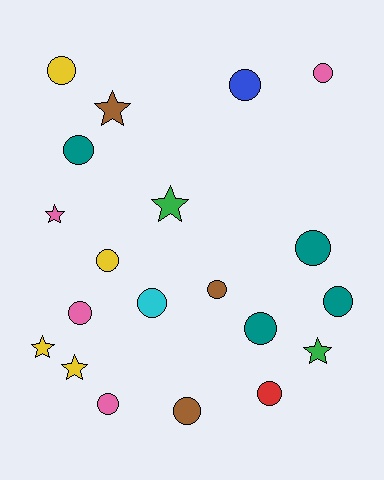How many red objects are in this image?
There is 1 red object.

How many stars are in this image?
There are 6 stars.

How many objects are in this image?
There are 20 objects.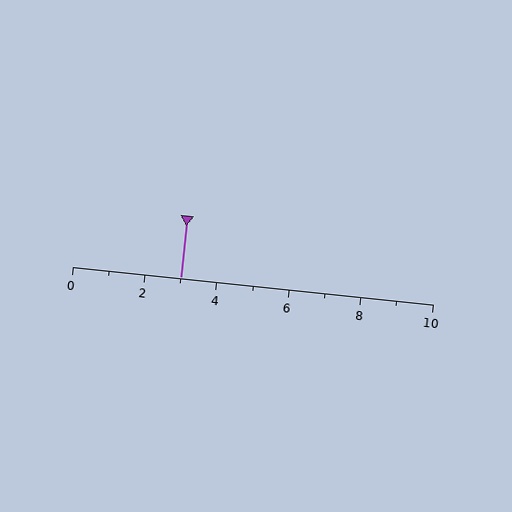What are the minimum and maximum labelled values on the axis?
The axis runs from 0 to 10.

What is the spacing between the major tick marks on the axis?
The major ticks are spaced 2 apart.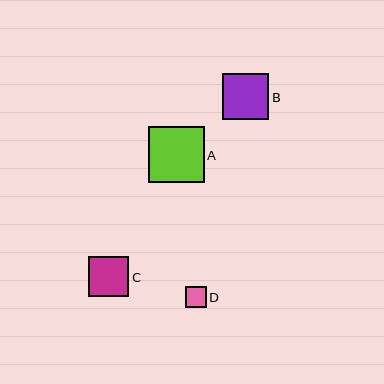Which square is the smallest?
Square D is the smallest with a size of approximately 21 pixels.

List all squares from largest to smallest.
From largest to smallest: A, B, C, D.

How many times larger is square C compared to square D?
Square C is approximately 2.0 times the size of square D.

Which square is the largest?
Square A is the largest with a size of approximately 56 pixels.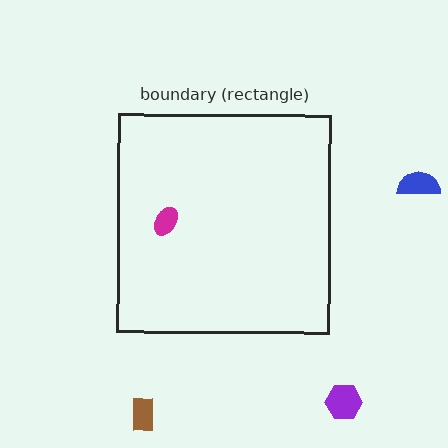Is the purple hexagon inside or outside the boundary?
Outside.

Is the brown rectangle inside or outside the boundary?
Outside.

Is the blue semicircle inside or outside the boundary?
Outside.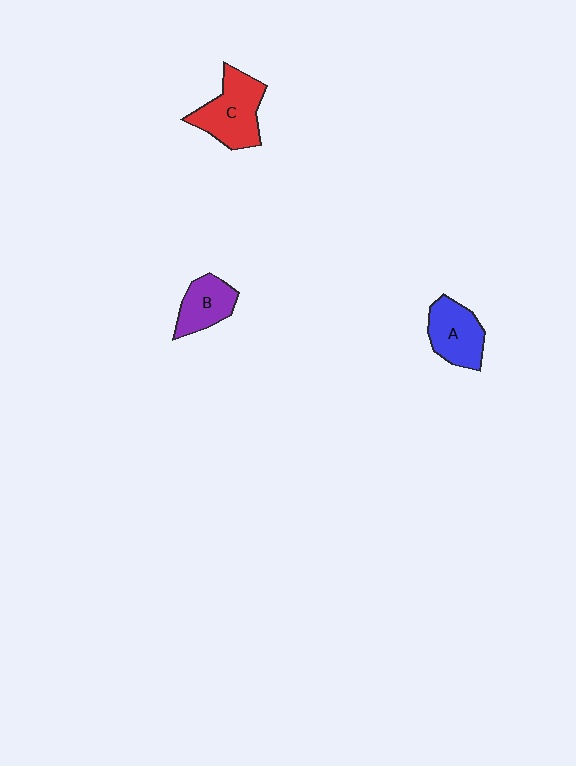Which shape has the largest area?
Shape C (red).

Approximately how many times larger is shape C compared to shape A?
Approximately 1.2 times.